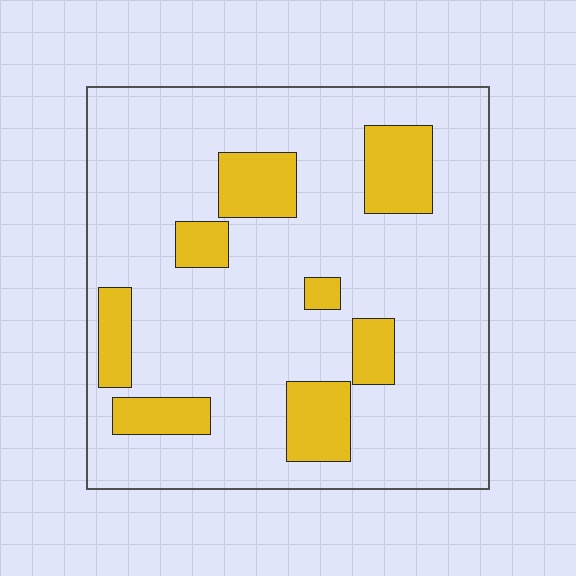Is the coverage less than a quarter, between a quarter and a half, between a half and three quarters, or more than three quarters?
Less than a quarter.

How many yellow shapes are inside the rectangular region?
8.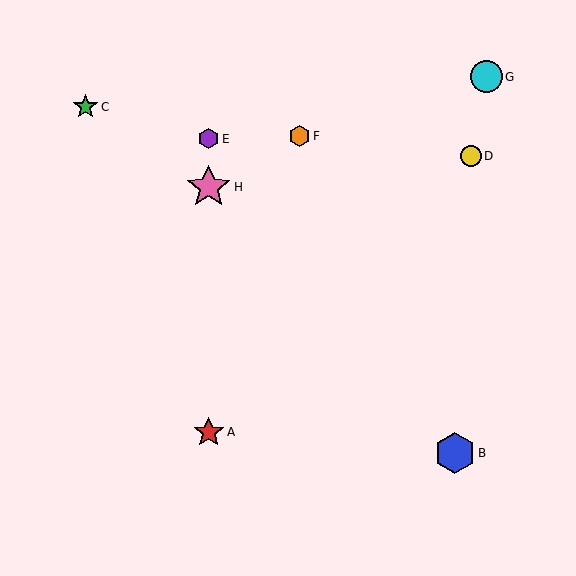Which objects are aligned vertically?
Objects A, E, H are aligned vertically.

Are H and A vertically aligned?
Yes, both are at x≈209.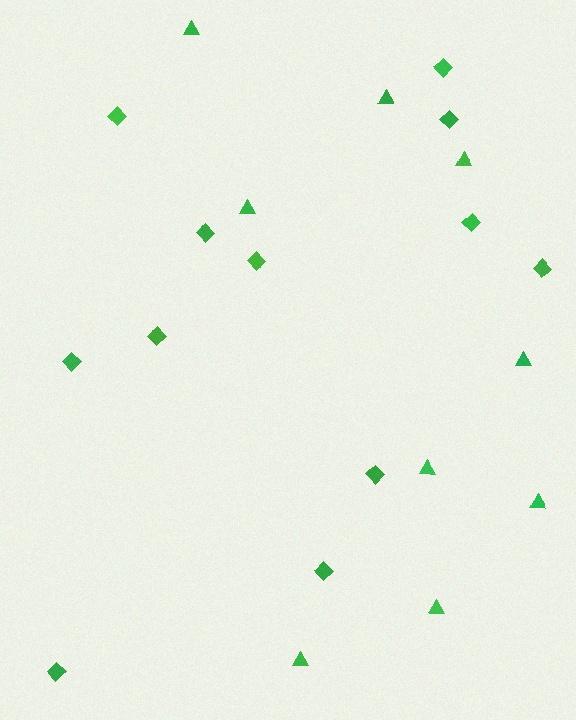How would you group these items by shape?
There are 2 groups: one group of diamonds (12) and one group of triangles (9).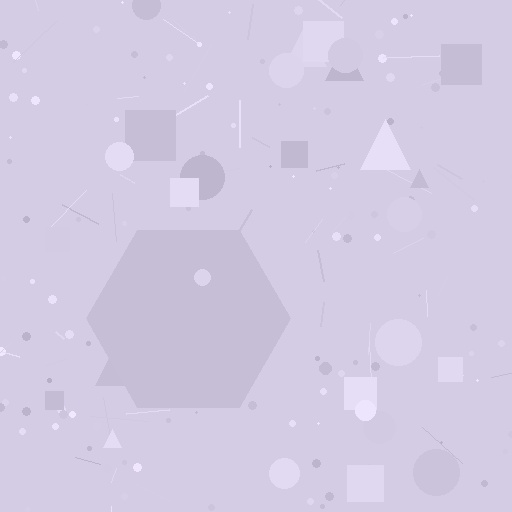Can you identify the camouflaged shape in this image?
The camouflaged shape is a hexagon.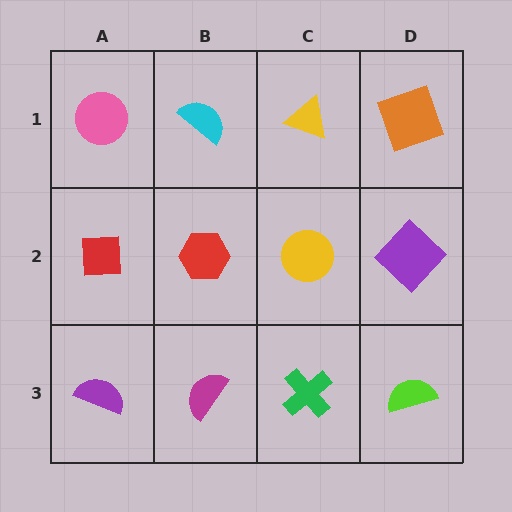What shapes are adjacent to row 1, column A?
A red square (row 2, column A), a cyan semicircle (row 1, column B).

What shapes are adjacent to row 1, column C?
A yellow circle (row 2, column C), a cyan semicircle (row 1, column B), an orange square (row 1, column D).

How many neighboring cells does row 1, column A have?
2.